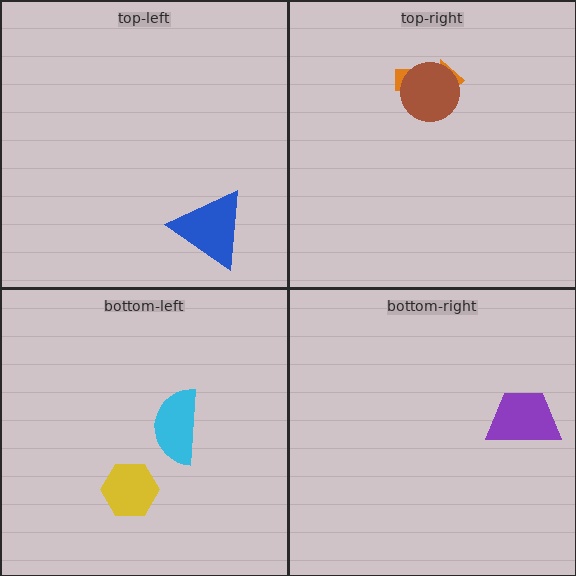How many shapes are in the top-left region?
1.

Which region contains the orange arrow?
The top-right region.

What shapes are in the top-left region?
The blue triangle.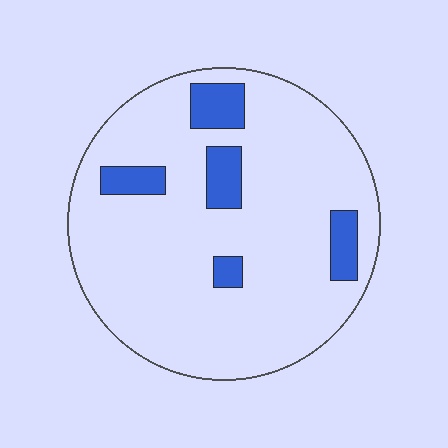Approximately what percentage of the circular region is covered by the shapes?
Approximately 10%.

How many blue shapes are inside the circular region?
5.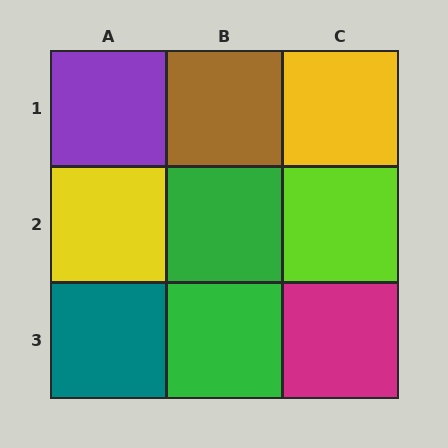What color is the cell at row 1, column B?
Brown.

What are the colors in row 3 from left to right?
Teal, green, magenta.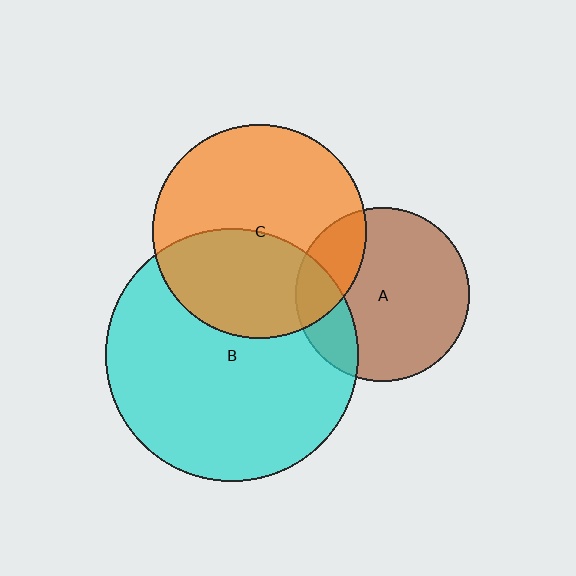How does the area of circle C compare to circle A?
Approximately 1.5 times.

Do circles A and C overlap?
Yes.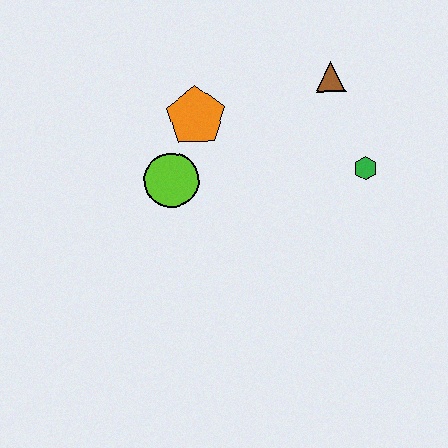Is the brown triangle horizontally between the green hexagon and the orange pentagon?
Yes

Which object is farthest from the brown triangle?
The lime circle is farthest from the brown triangle.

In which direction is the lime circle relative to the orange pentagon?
The lime circle is below the orange pentagon.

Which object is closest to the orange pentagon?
The lime circle is closest to the orange pentagon.